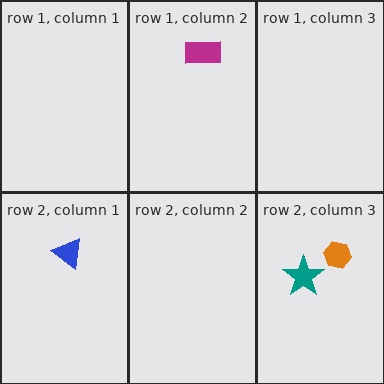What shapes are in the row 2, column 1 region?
The blue triangle.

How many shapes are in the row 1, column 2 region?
1.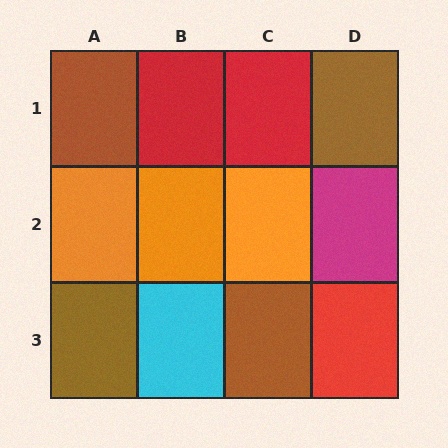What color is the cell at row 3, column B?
Cyan.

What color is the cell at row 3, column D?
Red.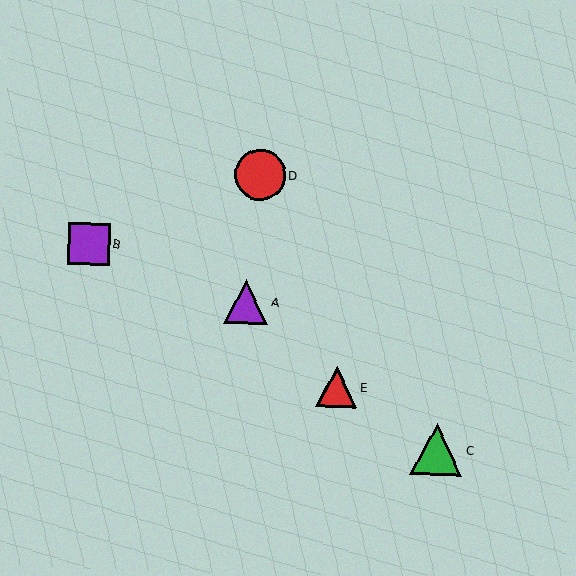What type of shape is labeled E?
Shape E is a red triangle.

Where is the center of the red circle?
The center of the red circle is at (260, 175).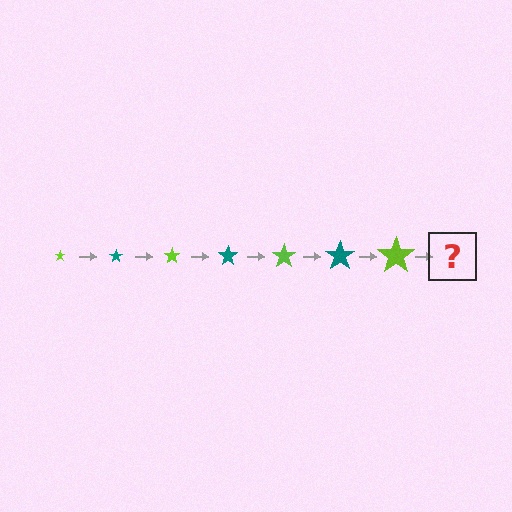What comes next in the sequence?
The next element should be a teal star, larger than the previous one.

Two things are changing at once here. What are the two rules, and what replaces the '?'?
The two rules are that the star grows larger each step and the color cycles through lime and teal. The '?' should be a teal star, larger than the previous one.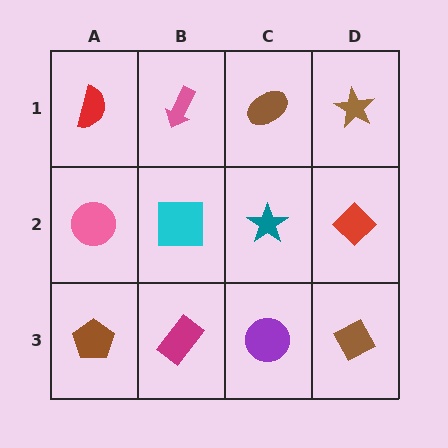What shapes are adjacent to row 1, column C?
A teal star (row 2, column C), a pink arrow (row 1, column B), a brown star (row 1, column D).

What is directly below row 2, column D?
A brown diamond.